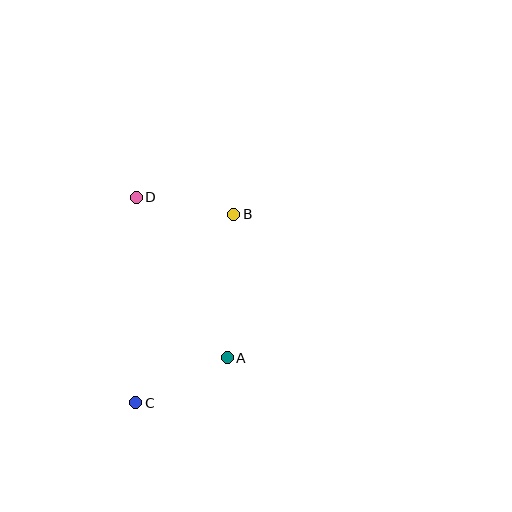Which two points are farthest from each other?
Points B and C are farthest from each other.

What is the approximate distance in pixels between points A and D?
The distance between A and D is approximately 185 pixels.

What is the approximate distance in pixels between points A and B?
The distance between A and B is approximately 144 pixels.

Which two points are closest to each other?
Points B and D are closest to each other.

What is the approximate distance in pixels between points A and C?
The distance between A and C is approximately 102 pixels.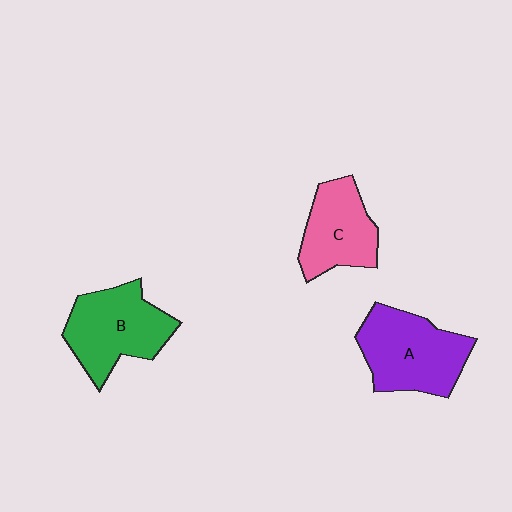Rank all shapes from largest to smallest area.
From largest to smallest: A (purple), B (green), C (pink).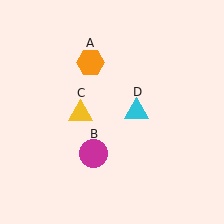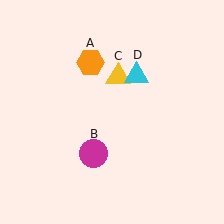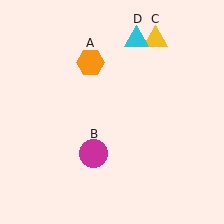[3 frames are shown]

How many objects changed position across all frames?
2 objects changed position: yellow triangle (object C), cyan triangle (object D).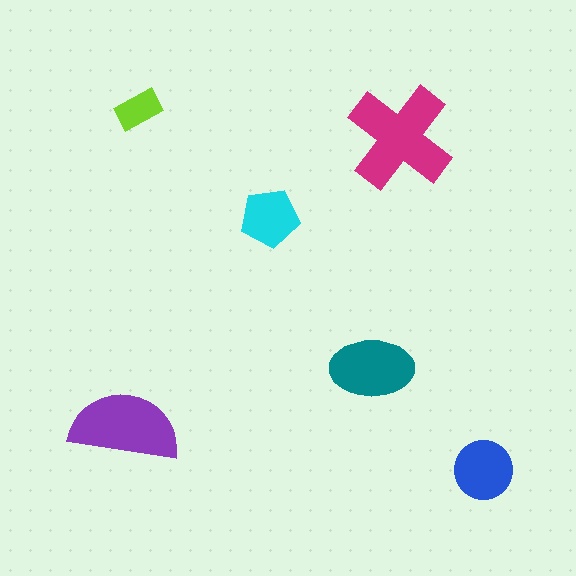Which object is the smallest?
The lime rectangle.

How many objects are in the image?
There are 6 objects in the image.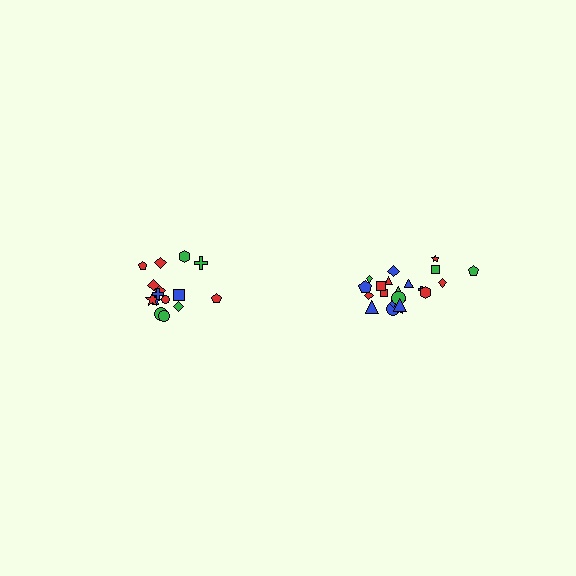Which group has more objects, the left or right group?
The right group.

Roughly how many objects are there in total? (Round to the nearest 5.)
Roughly 35 objects in total.